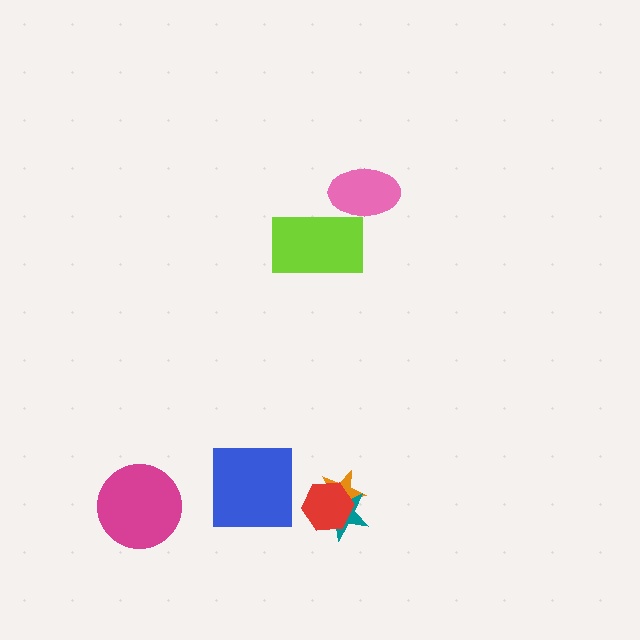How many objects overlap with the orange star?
2 objects overlap with the orange star.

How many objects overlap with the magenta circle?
0 objects overlap with the magenta circle.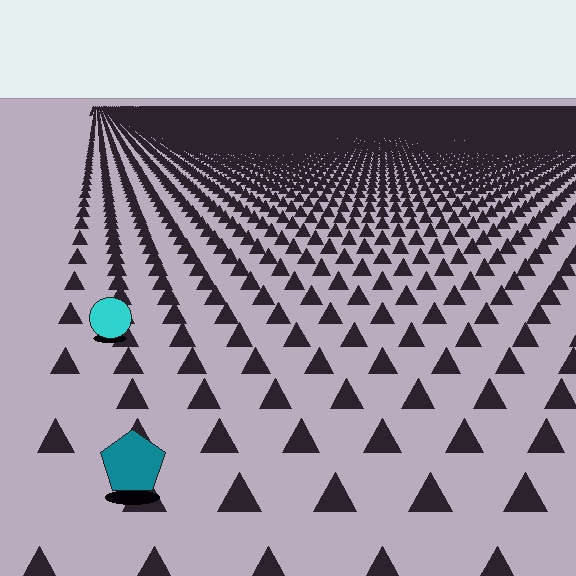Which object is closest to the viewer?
The teal pentagon is closest. The texture marks near it are larger and more spread out.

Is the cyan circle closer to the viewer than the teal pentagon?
No. The teal pentagon is closer — you can tell from the texture gradient: the ground texture is coarser near it.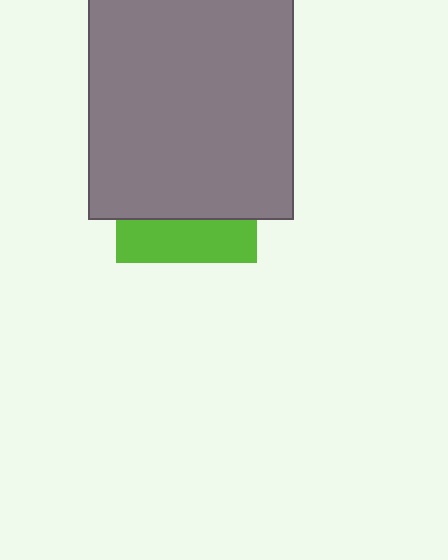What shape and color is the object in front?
The object in front is a gray rectangle.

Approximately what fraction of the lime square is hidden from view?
Roughly 69% of the lime square is hidden behind the gray rectangle.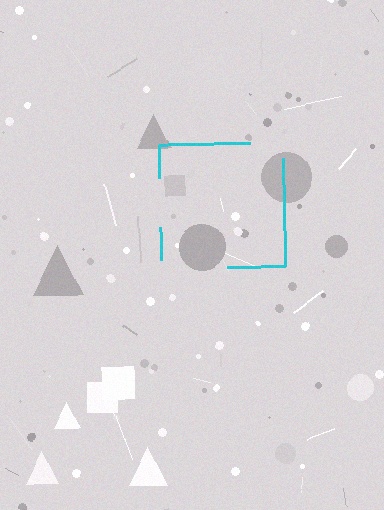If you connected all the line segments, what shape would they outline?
They would outline a square.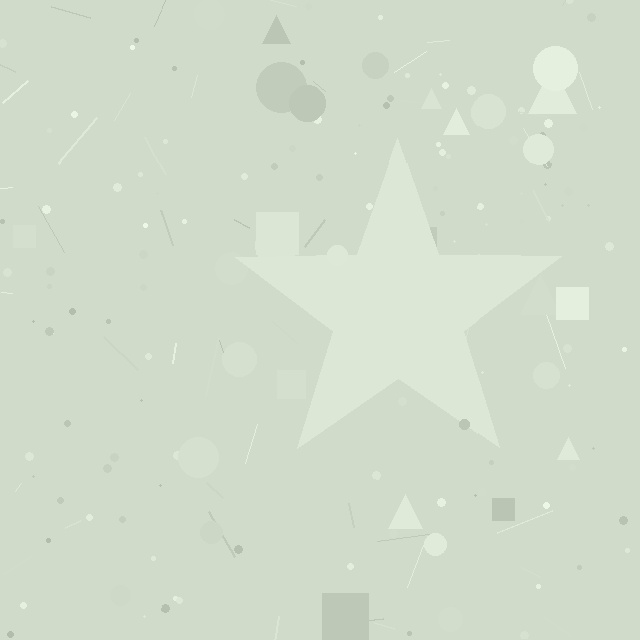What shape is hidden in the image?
A star is hidden in the image.